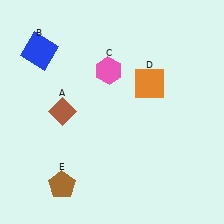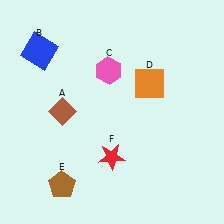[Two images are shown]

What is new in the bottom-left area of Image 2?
A red star (F) was added in the bottom-left area of Image 2.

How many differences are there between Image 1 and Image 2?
There is 1 difference between the two images.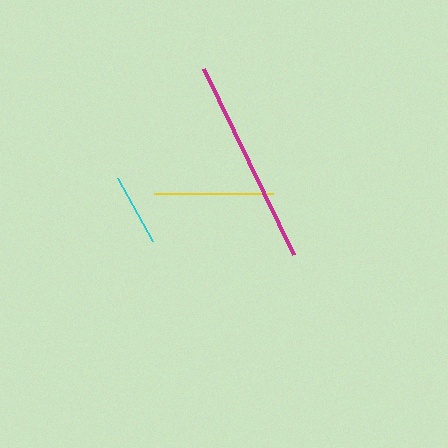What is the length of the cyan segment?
The cyan segment is approximately 72 pixels long.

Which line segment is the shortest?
The cyan line is the shortest at approximately 72 pixels.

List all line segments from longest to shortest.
From longest to shortest: magenta, yellow, cyan.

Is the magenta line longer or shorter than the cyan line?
The magenta line is longer than the cyan line.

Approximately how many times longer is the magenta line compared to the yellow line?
The magenta line is approximately 1.7 times the length of the yellow line.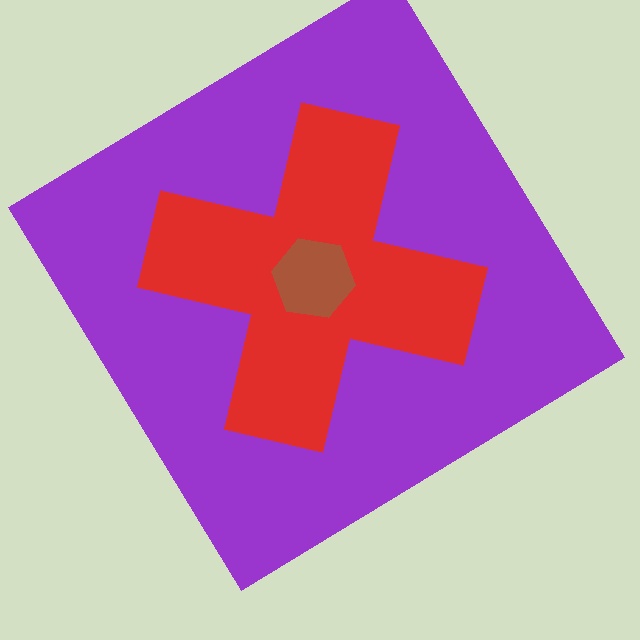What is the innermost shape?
The brown hexagon.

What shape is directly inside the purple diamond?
The red cross.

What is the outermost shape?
The purple diamond.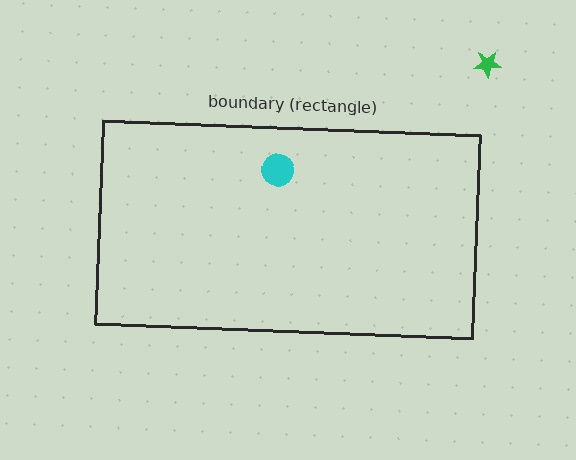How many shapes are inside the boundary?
1 inside, 1 outside.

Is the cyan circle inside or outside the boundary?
Inside.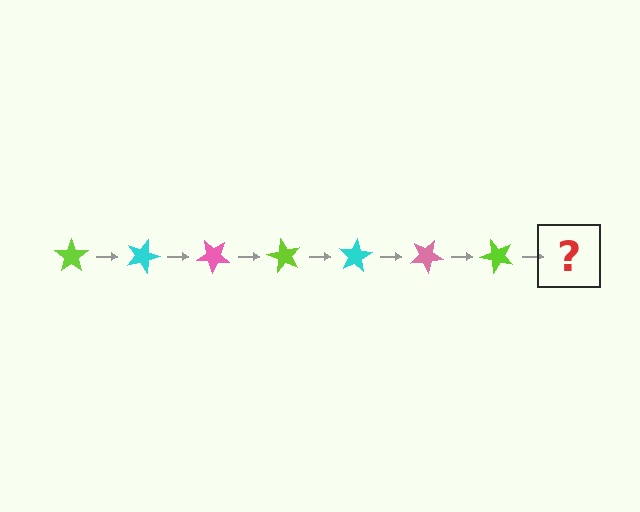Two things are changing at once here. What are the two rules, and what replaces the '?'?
The two rules are that it rotates 20 degrees each step and the color cycles through lime, cyan, and pink. The '?' should be a cyan star, rotated 140 degrees from the start.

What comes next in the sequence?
The next element should be a cyan star, rotated 140 degrees from the start.